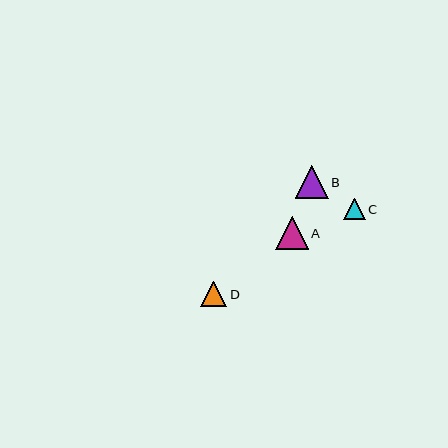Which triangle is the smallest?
Triangle C is the smallest with a size of approximately 22 pixels.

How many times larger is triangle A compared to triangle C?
Triangle A is approximately 1.5 times the size of triangle C.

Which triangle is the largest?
Triangle A is the largest with a size of approximately 33 pixels.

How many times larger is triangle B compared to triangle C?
Triangle B is approximately 1.5 times the size of triangle C.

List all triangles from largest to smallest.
From largest to smallest: A, B, D, C.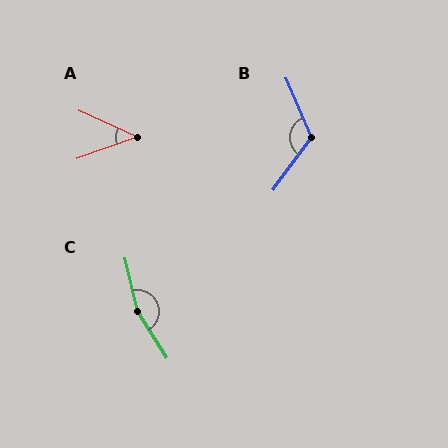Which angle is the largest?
C, at approximately 161 degrees.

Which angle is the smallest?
A, at approximately 44 degrees.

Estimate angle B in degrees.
Approximately 121 degrees.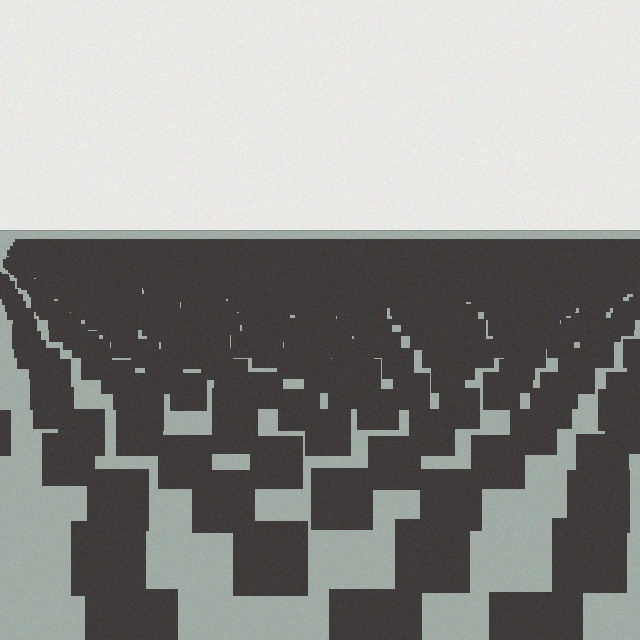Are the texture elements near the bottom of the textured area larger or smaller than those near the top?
Larger. Near the bottom, elements are closer to the viewer and appear at a bigger on-screen size.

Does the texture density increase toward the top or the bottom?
Density increases toward the top.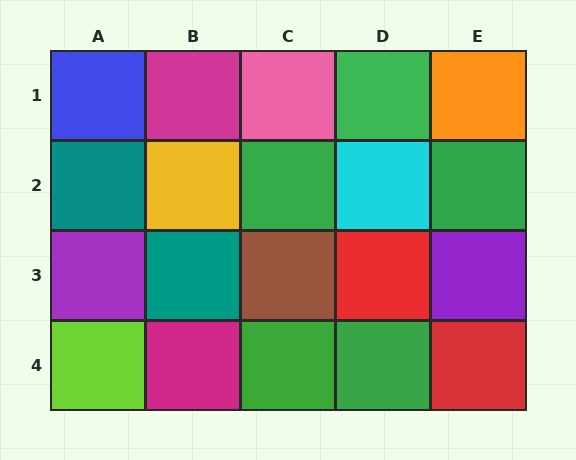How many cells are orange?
1 cell is orange.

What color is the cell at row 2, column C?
Green.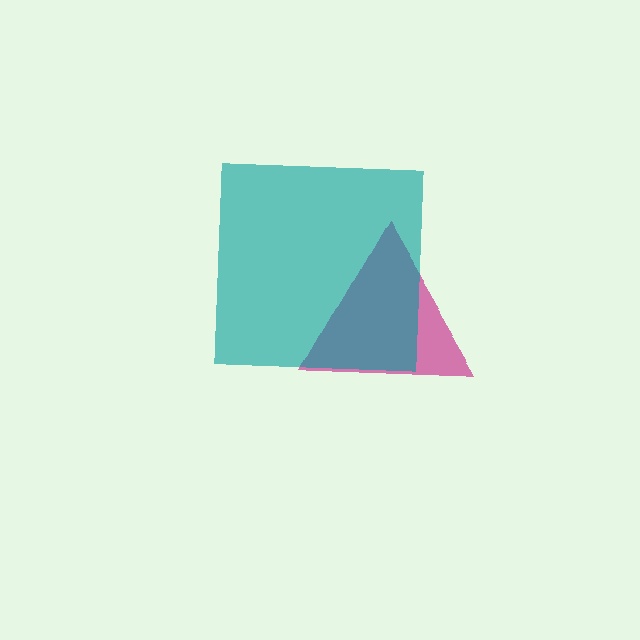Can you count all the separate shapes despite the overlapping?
Yes, there are 2 separate shapes.